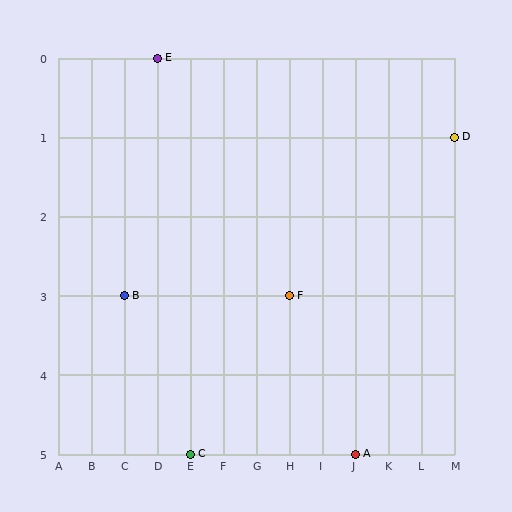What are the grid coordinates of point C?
Point C is at grid coordinates (E, 5).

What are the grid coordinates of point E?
Point E is at grid coordinates (D, 0).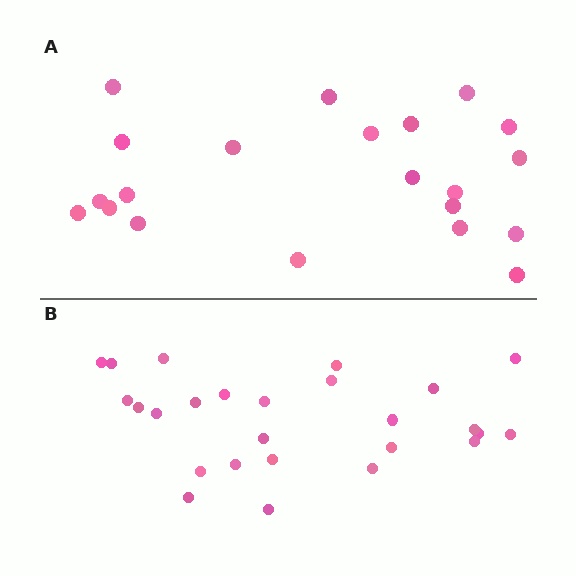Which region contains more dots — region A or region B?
Region B (the bottom region) has more dots.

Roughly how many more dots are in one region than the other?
Region B has about 5 more dots than region A.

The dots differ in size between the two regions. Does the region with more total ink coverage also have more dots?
No. Region A has more total ink coverage because its dots are larger, but region B actually contains more individual dots. Total area can be misleading — the number of items is what matters here.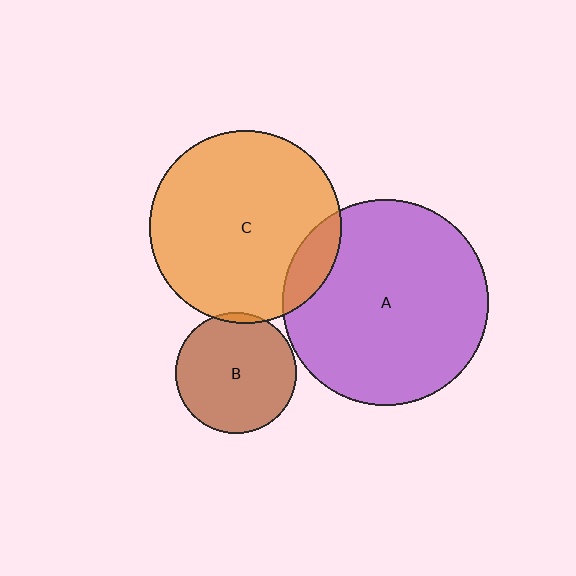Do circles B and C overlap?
Yes.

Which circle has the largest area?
Circle A (purple).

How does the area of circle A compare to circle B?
Approximately 2.9 times.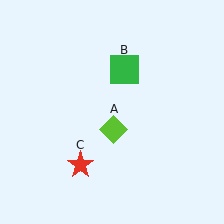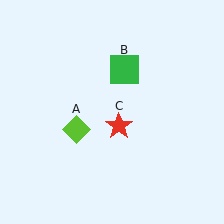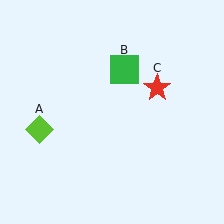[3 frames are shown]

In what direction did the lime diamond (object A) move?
The lime diamond (object A) moved left.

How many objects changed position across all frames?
2 objects changed position: lime diamond (object A), red star (object C).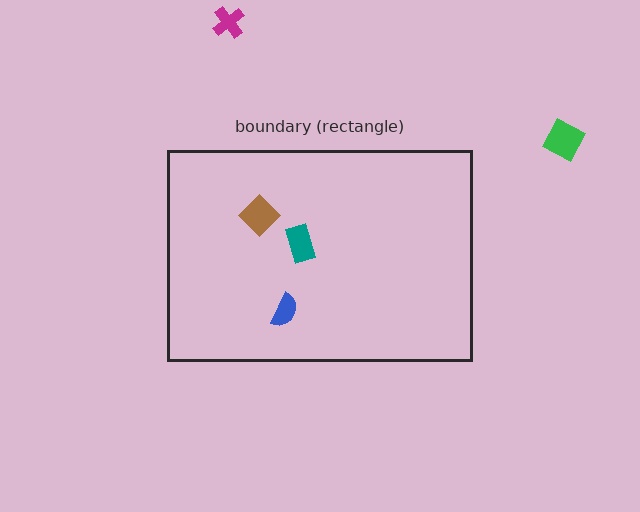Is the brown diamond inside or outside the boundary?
Inside.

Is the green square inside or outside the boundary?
Outside.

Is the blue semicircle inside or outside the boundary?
Inside.